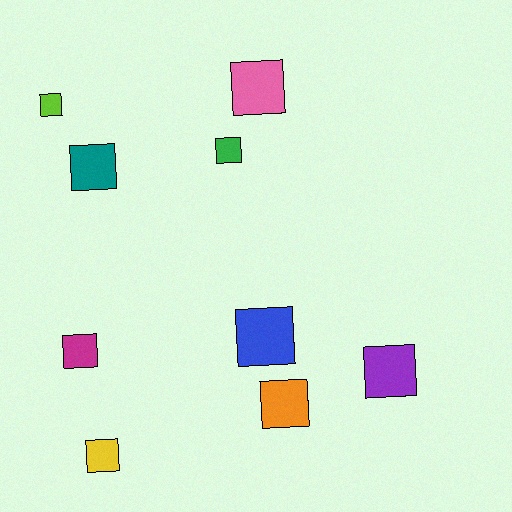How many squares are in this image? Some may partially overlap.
There are 9 squares.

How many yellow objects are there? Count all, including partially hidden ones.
There is 1 yellow object.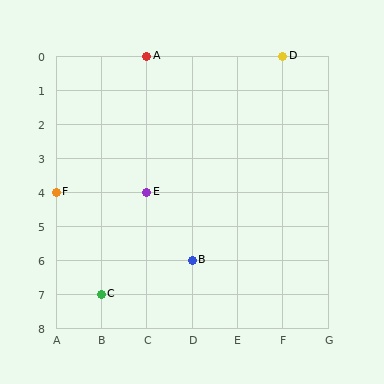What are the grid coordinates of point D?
Point D is at grid coordinates (F, 0).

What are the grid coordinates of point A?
Point A is at grid coordinates (C, 0).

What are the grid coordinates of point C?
Point C is at grid coordinates (B, 7).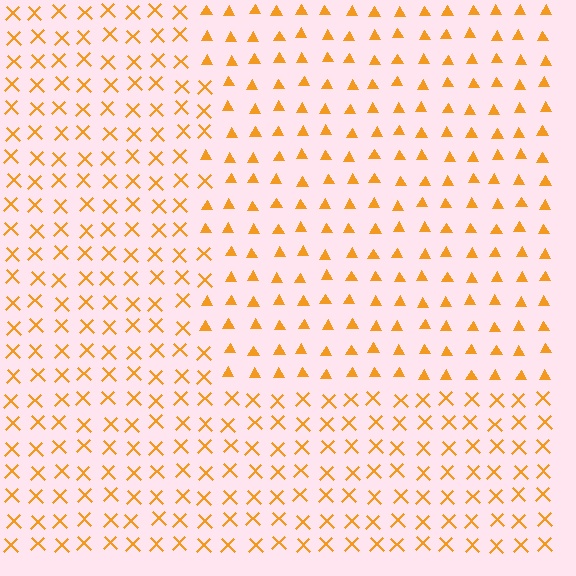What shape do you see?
I see a rectangle.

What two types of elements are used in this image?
The image uses triangles inside the rectangle region and X marks outside it.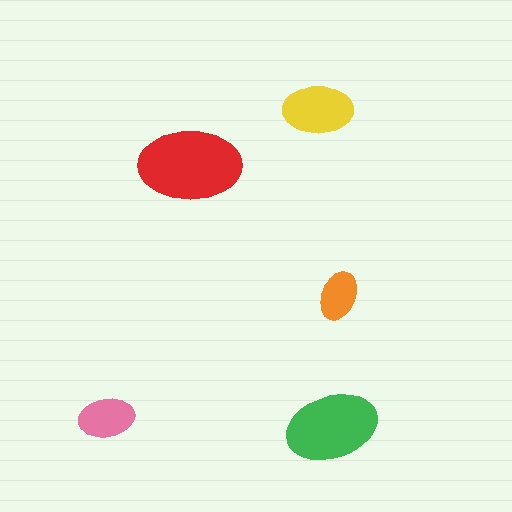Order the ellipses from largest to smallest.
the red one, the green one, the yellow one, the pink one, the orange one.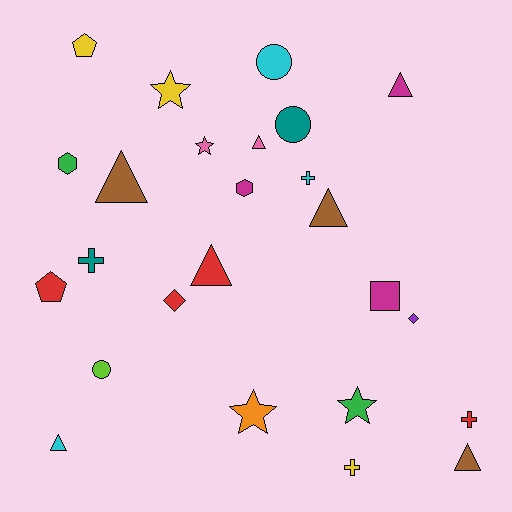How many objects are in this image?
There are 25 objects.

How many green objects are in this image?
There are 2 green objects.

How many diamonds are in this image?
There are 2 diamonds.